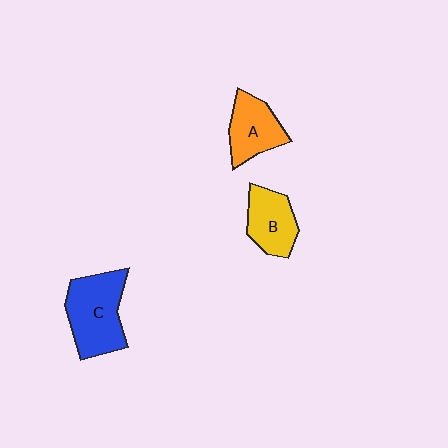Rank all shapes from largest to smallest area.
From largest to smallest: C (blue), A (orange), B (yellow).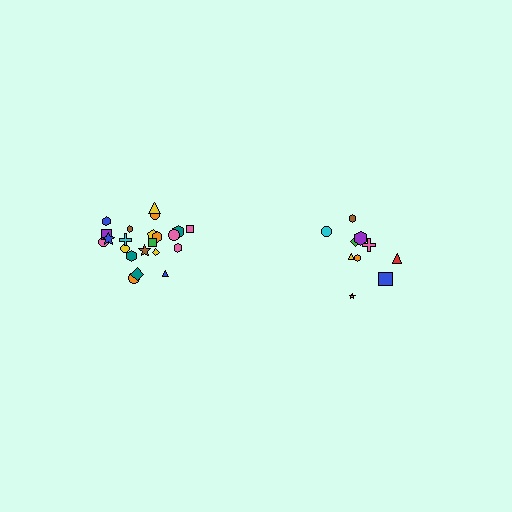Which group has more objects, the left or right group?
The left group.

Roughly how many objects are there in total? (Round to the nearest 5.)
Roughly 30 objects in total.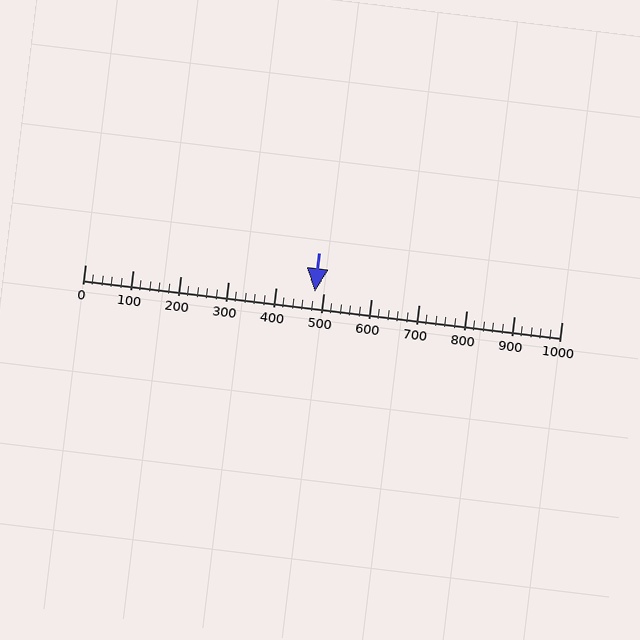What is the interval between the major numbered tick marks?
The major tick marks are spaced 100 units apart.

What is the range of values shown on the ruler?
The ruler shows values from 0 to 1000.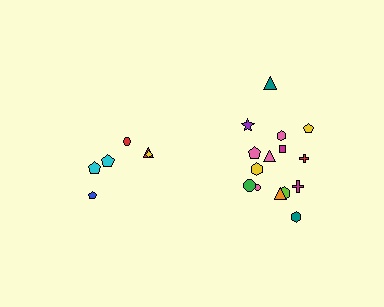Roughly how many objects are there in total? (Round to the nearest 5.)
Roughly 20 objects in total.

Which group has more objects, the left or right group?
The right group.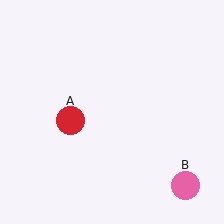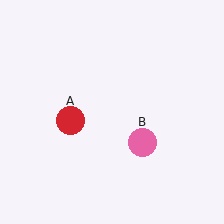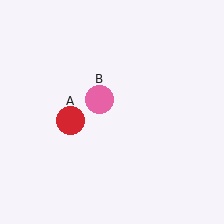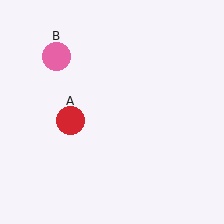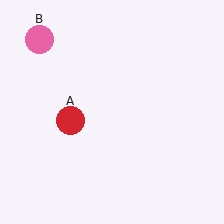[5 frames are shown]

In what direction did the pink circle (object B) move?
The pink circle (object B) moved up and to the left.